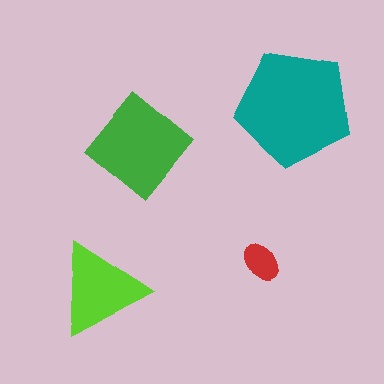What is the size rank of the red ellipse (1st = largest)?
4th.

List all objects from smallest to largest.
The red ellipse, the lime triangle, the green diamond, the teal pentagon.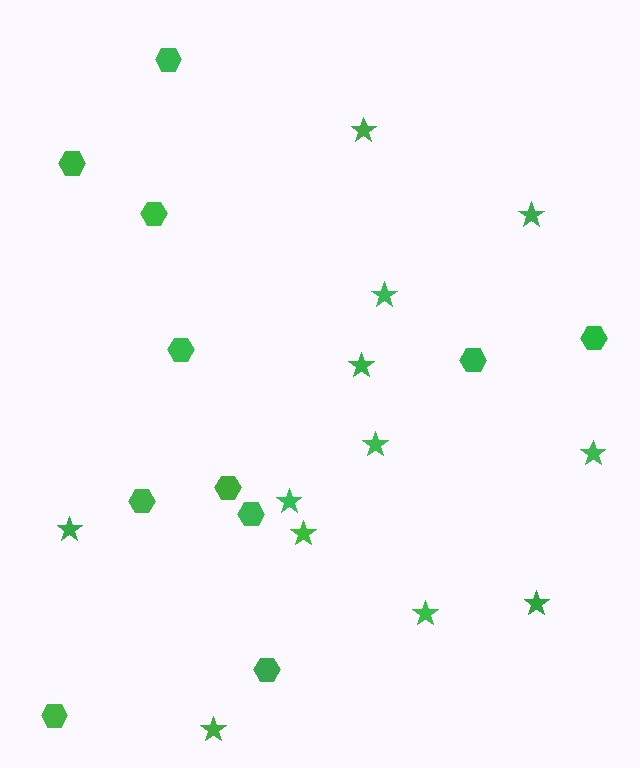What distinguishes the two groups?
There are 2 groups: one group of hexagons (11) and one group of stars (12).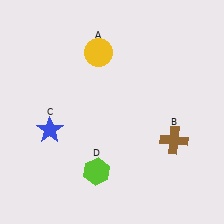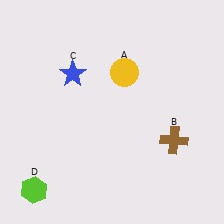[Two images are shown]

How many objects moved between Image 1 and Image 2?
3 objects moved between the two images.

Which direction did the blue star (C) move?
The blue star (C) moved up.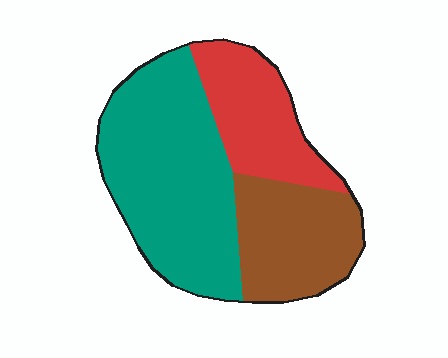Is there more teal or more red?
Teal.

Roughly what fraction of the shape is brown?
Brown covers 27% of the shape.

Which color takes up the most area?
Teal, at roughly 50%.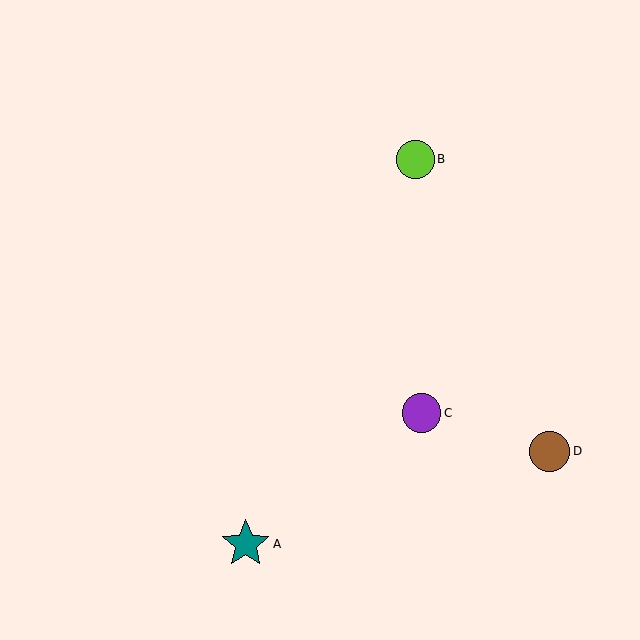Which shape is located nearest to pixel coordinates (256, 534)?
The teal star (labeled A) at (246, 544) is nearest to that location.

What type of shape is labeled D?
Shape D is a brown circle.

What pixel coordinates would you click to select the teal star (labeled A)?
Click at (246, 544) to select the teal star A.